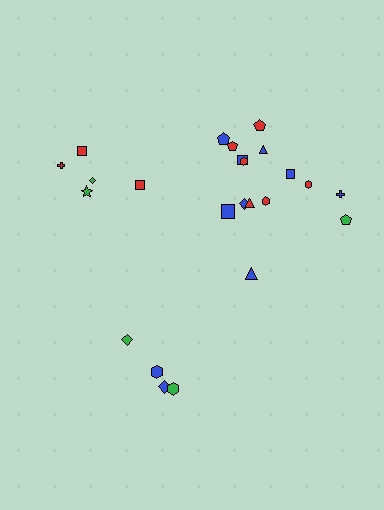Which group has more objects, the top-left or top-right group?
The top-right group.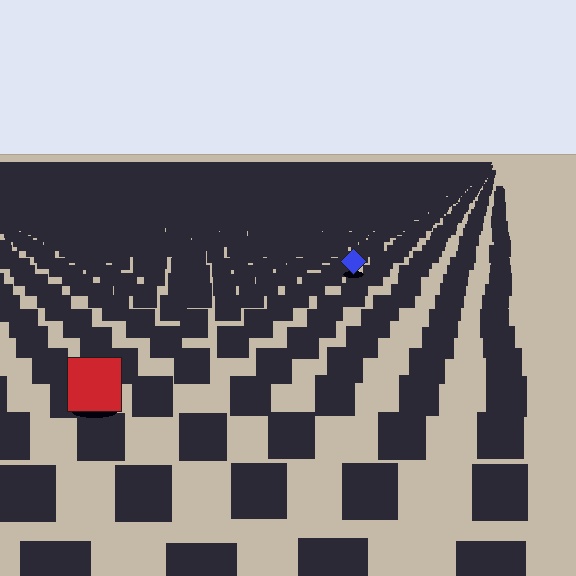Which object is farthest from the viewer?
The blue diamond is farthest from the viewer. It appears smaller and the ground texture around it is denser.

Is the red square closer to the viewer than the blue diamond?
Yes. The red square is closer — you can tell from the texture gradient: the ground texture is coarser near it.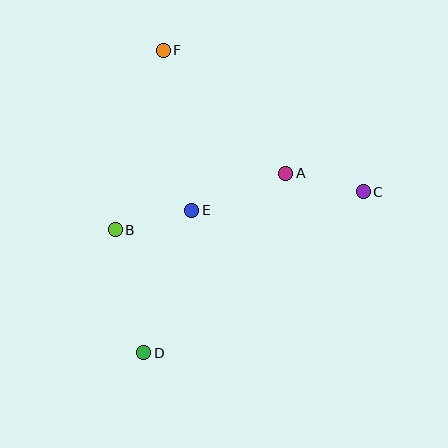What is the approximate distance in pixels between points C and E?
The distance between C and E is approximately 172 pixels.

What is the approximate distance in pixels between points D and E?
The distance between D and E is approximately 151 pixels.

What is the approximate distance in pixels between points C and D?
The distance between C and D is approximately 272 pixels.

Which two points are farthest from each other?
Points D and F are farthest from each other.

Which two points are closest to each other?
Points B and E are closest to each other.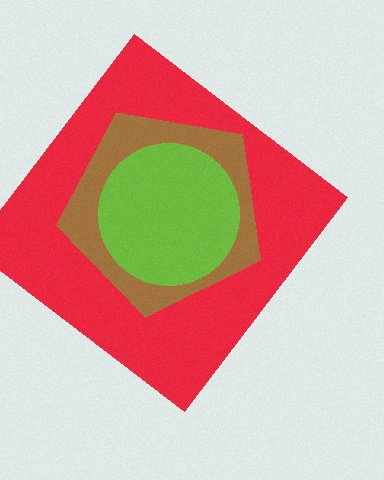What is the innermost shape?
The lime circle.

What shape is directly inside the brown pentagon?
The lime circle.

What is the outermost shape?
The red diamond.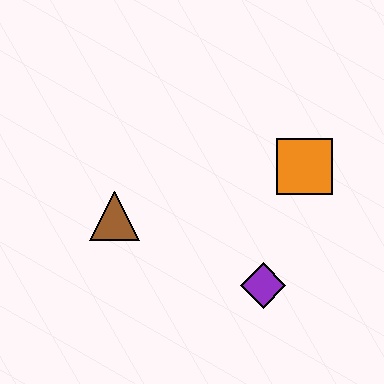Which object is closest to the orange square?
The purple diamond is closest to the orange square.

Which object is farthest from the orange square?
The brown triangle is farthest from the orange square.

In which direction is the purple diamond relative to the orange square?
The purple diamond is below the orange square.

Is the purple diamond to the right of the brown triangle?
Yes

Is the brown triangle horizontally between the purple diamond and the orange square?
No